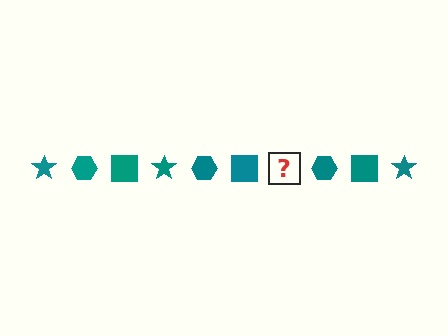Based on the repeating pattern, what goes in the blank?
The blank should be a teal star.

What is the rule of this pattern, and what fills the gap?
The rule is that the pattern cycles through star, hexagon, square shapes in teal. The gap should be filled with a teal star.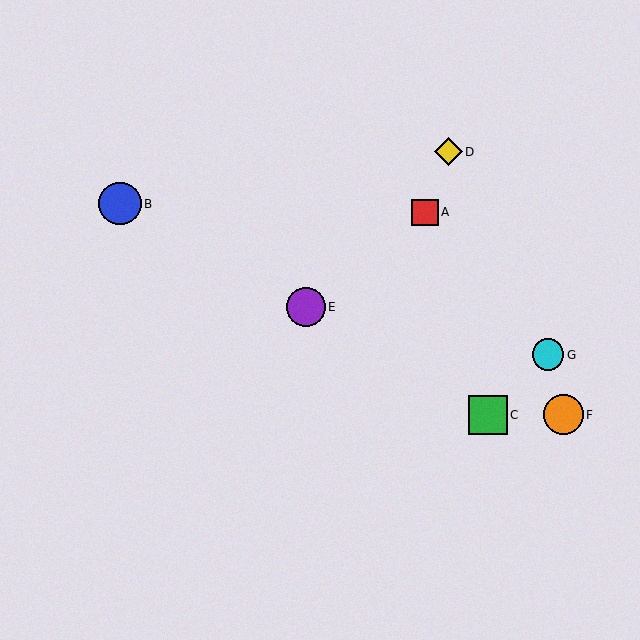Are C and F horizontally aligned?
Yes, both are at y≈415.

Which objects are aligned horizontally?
Objects C, F are aligned horizontally.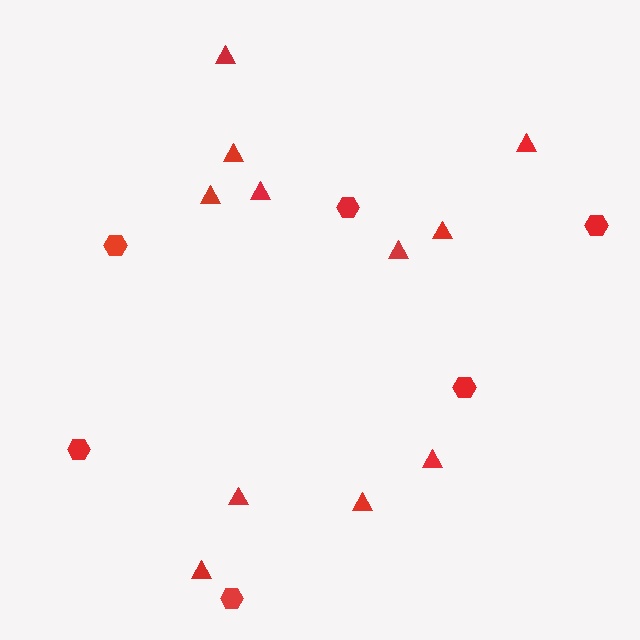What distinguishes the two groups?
There are 2 groups: one group of hexagons (6) and one group of triangles (11).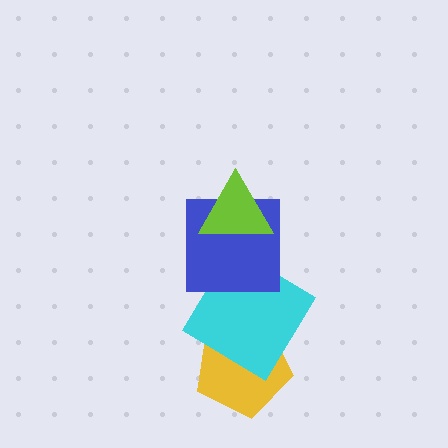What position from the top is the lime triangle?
The lime triangle is 1st from the top.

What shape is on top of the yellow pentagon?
The cyan diamond is on top of the yellow pentagon.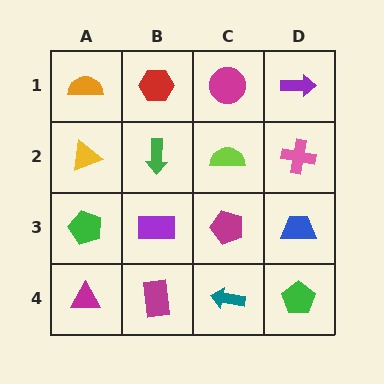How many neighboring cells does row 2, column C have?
4.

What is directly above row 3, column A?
A yellow triangle.